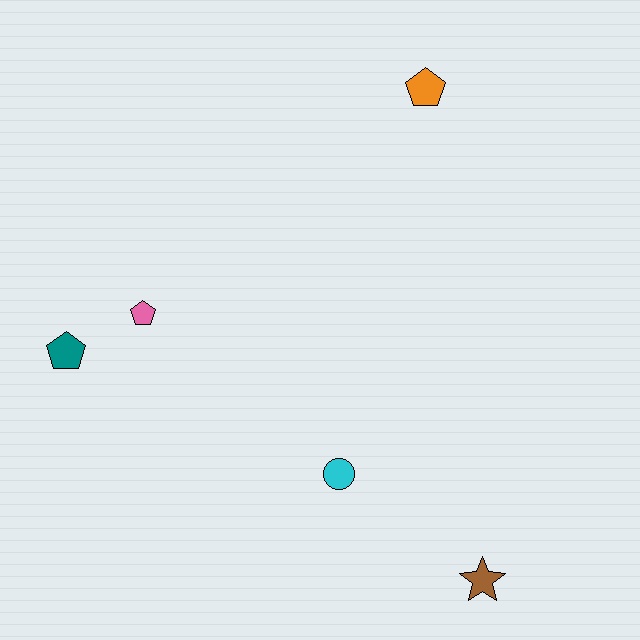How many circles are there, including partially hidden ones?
There is 1 circle.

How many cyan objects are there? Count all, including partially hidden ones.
There is 1 cyan object.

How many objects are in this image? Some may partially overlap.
There are 5 objects.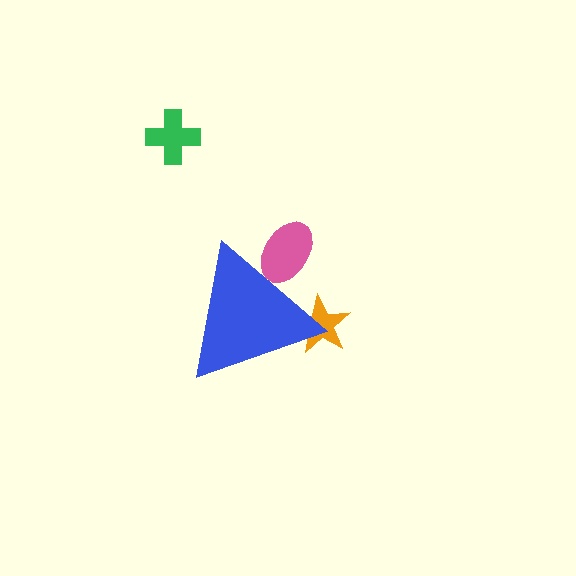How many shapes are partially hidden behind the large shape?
2 shapes are partially hidden.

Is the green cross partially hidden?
No, the green cross is fully visible.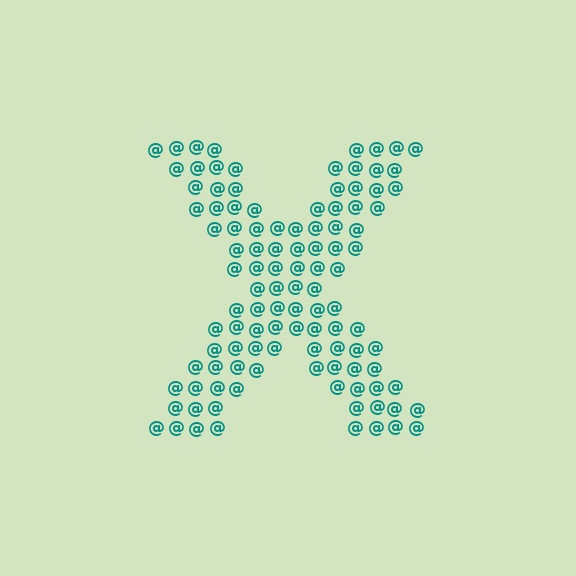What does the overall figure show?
The overall figure shows the letter X.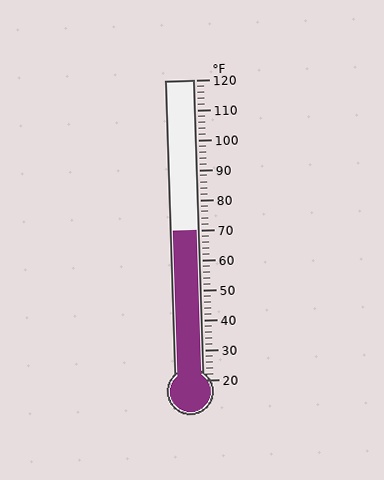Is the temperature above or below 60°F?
The temperature is above 60°F.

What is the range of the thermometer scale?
The thermometer scale ranges from 20°F to 120°F.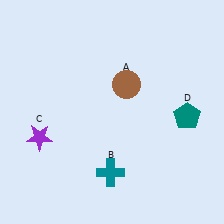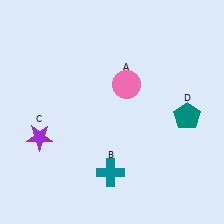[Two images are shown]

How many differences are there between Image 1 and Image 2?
There is 1 difference between the two images.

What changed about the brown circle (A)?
In Image 1, A is brown. In Image 2, it changed to pink.